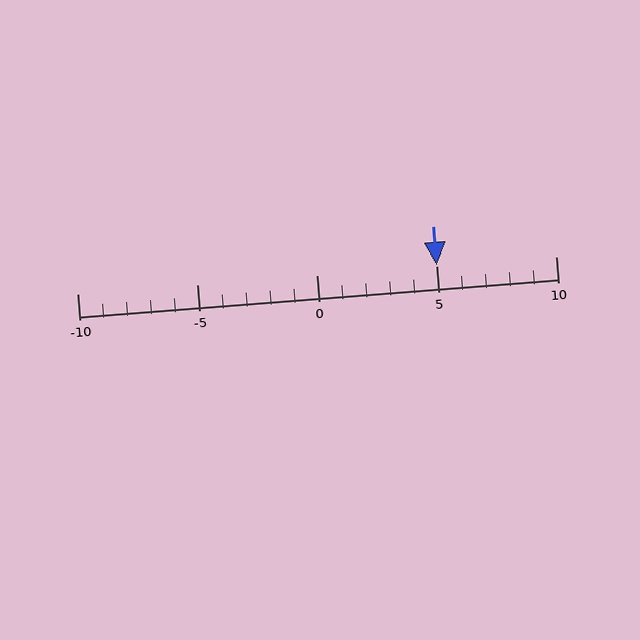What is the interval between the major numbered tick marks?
The major tick marks are spaced 5 units apart.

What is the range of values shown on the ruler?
The ruler shows values from -10 to 10.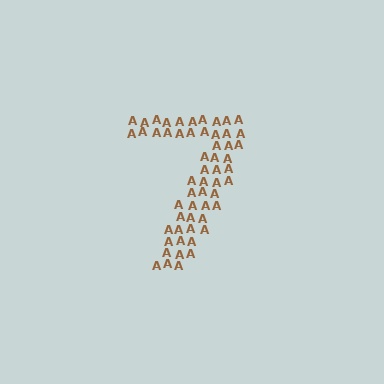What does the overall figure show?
The overall figure shows the digit 7.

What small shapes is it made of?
It is made of small letter A's.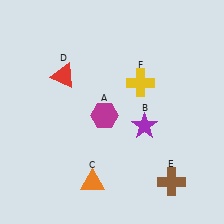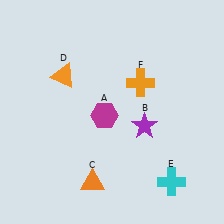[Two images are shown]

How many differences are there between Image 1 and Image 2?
There are 3 differences between the two images.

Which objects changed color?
D changed from red to orange. E changed from brown to cyan. F changed from yellow to orange.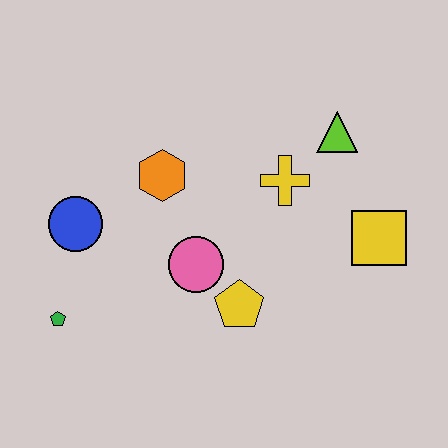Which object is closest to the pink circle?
The yellow pentagon is closest to the pink circle.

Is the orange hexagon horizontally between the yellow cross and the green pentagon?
Yes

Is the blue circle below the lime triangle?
Yes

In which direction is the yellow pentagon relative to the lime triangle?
The yellow pentagon is below the lime triangle.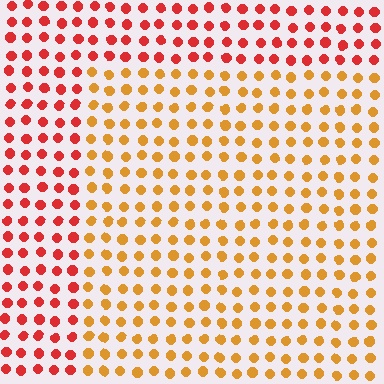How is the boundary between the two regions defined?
The boundary is defined purely by a slight shift in hue (about 38 degrees). Spacing, size, and orientation are identical on both sides.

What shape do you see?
I see a rectangle.